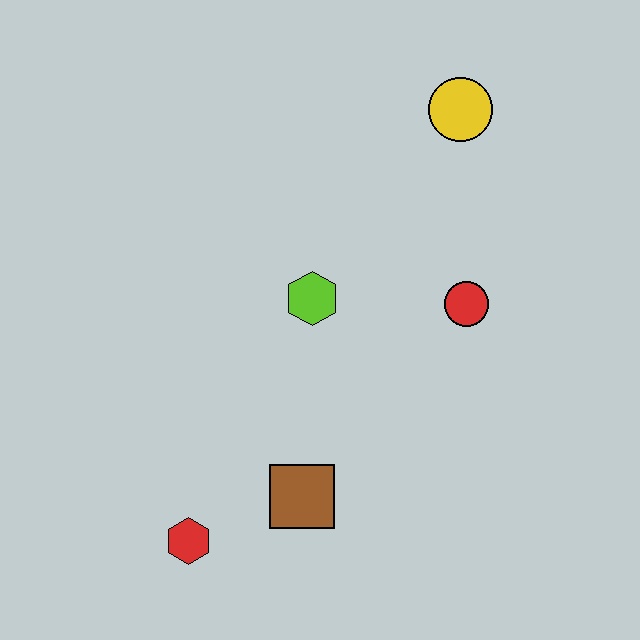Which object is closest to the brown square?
The red hexagon is closest to the brown square.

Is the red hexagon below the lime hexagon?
Yes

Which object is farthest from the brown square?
The yellow circle is farthest from the brown square.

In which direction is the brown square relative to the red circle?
The brown square is below the red circle.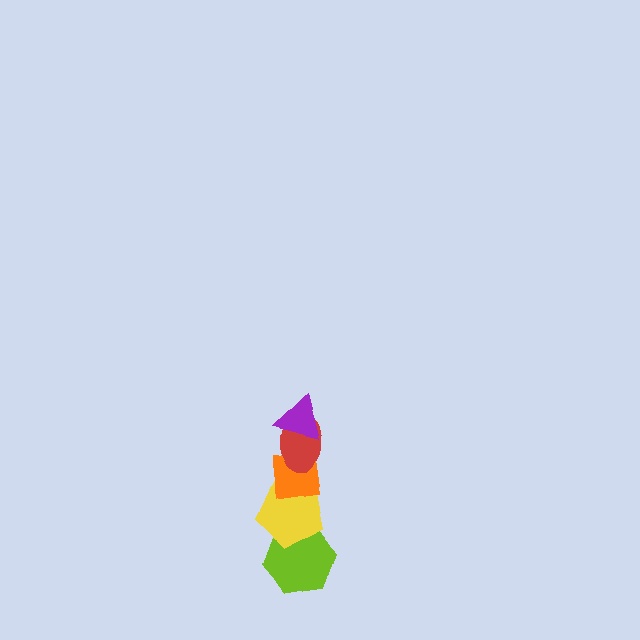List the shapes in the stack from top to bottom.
From top to bottom: the purple triangle, the red ellipse, the orange square, the yellow pentagon, the lime hexagon.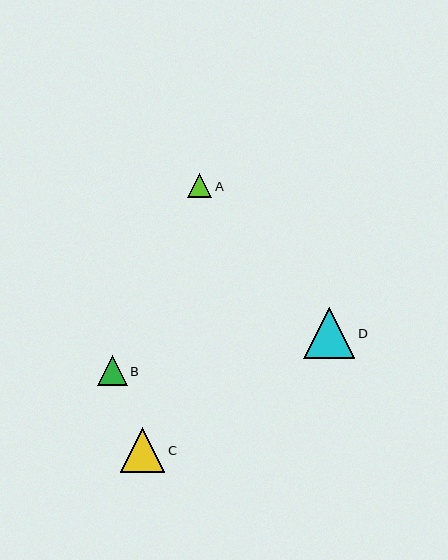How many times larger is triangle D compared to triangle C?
Triangle D is approximately 1.2 times the size of triangle C.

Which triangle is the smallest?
Triangle A is the smallest with a size of approximately 25 pixels.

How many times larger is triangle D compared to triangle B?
Triangle D is approximately 1.7 times the size of triangle B.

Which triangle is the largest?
Triangle D is the largest with a size of approximately 51 pixels.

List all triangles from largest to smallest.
From largest to smallest: D, C, B, A.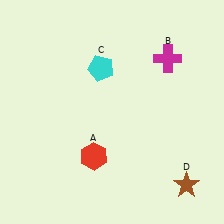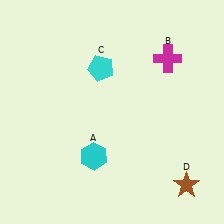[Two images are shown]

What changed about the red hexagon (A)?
In Image 1, A is red. In Image 2, it changed to cyan.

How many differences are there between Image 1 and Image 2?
There is 1 difference between the two images.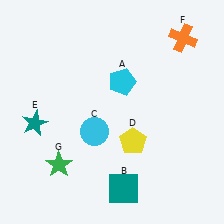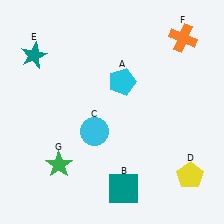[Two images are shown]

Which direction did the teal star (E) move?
The teal star (E) moved up.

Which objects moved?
The objects that moved are: the yellow pentagon (D), the teal star (E).